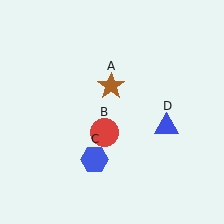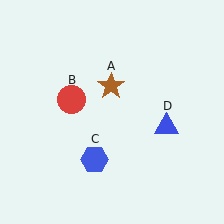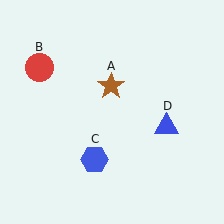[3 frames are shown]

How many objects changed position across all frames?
1 object changed position: red circle (object B).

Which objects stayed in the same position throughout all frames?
Brown star (object A) and blue hexagon (object C) and blue triangle (object D) remained stationary.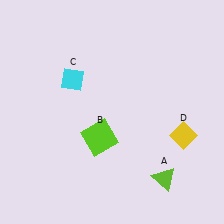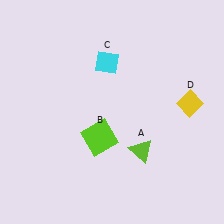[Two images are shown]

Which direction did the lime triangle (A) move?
The lime triangle (A) moved up.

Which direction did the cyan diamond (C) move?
The cyan diamond (C) moved right.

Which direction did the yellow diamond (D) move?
The yellow diamond (D) moved up.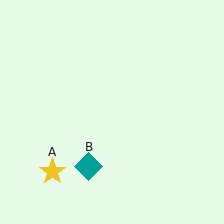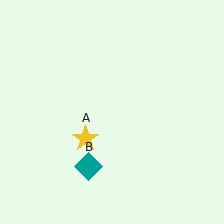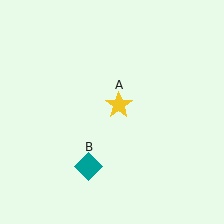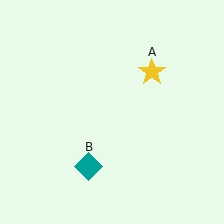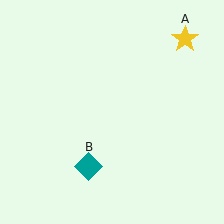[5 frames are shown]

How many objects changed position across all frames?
1 object changed position: yellow star (object A).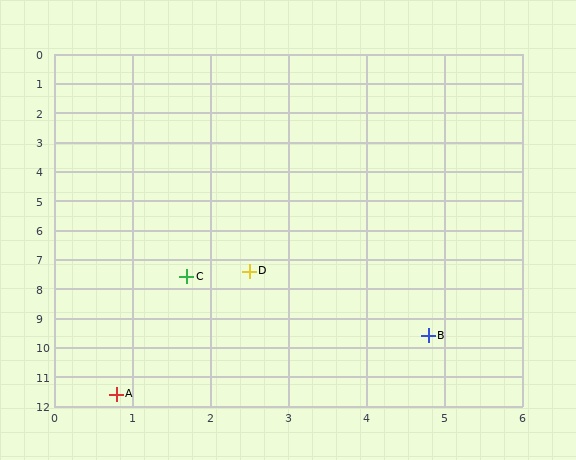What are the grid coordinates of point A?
Point A is at approximately (0.8, 11.6).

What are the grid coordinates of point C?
Point C is at approximately (1.7, 7.6).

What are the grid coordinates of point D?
Point D is at approximately (2.5, 7.4).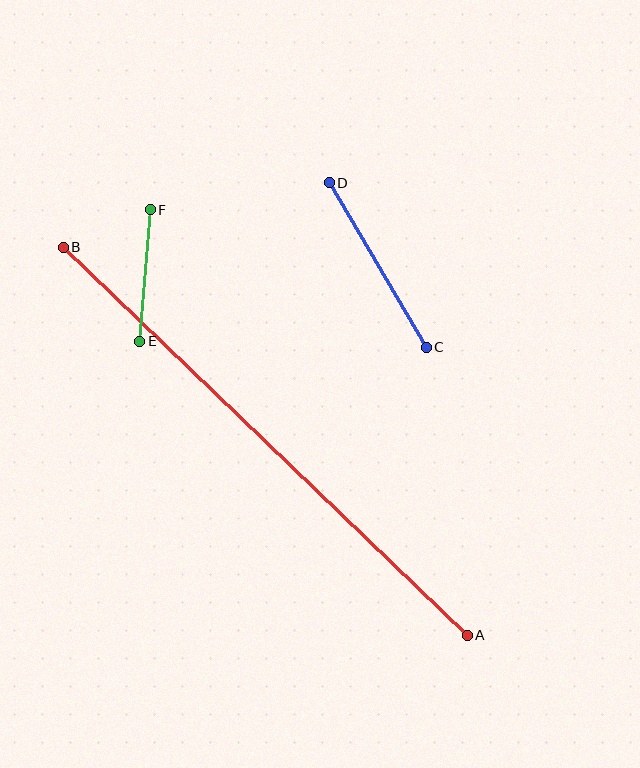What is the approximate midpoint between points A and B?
The midpoint is at approximately (265, 441) pixels.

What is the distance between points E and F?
The distance is approximately 132 pixels.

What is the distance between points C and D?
The distance is approximately 191 pixels.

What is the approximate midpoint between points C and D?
The midpoint is at approximately (378, 265) pixels.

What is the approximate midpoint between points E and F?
The midpoint is at approximately (145, 276) pixels.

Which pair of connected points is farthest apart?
Points A and B are farthest apart.